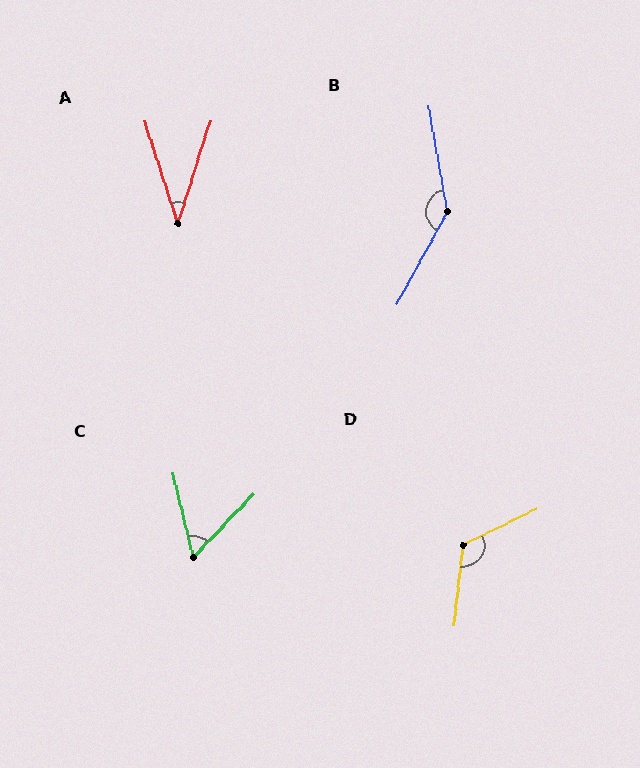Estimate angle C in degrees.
Approximately 57 degrees.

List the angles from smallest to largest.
A (35°), C (57°), D (123°), B (141°).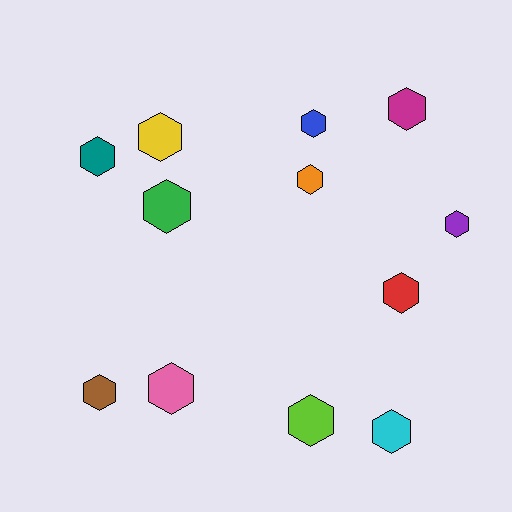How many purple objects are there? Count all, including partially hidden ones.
There is 1 purple object.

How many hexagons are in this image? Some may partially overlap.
There are 12 hexagons.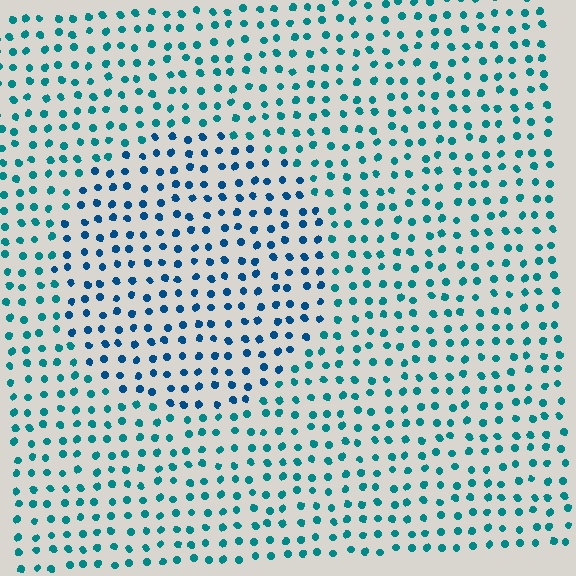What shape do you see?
I see a circle.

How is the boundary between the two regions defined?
The boundary is defined purely by a slight shift in hue (about 27 degrees). Spacing, size, and orientation are identical on both sides.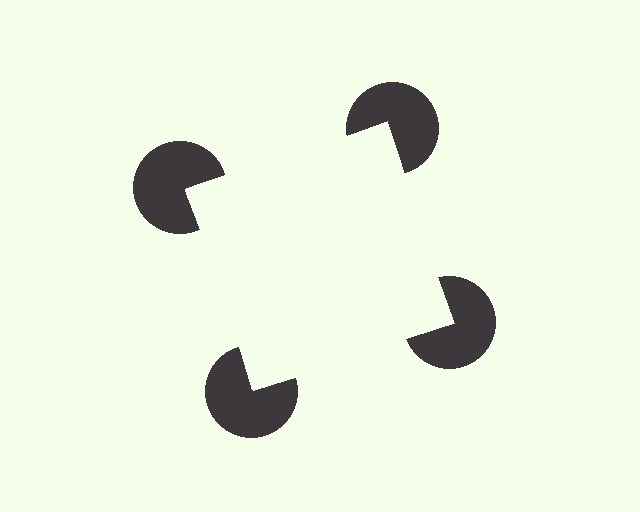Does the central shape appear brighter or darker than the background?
It typically appears slightly brighter than the background, even though no actual brightness change is drawn.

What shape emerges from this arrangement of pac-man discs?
An illusory square — its edges are inferred from the aligned wedge cuts in the pac-man discs, not physically drawn.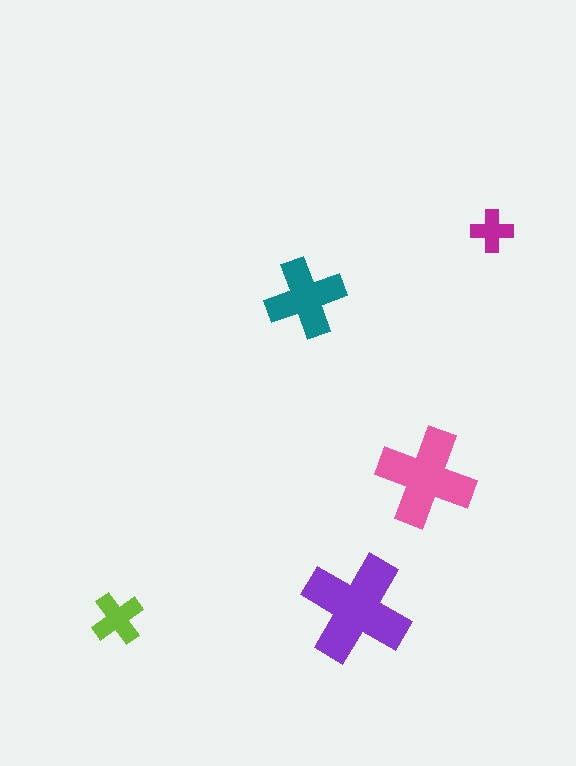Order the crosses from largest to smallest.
the purple one, the pink one, the teal one, the lime one, the magenta one.